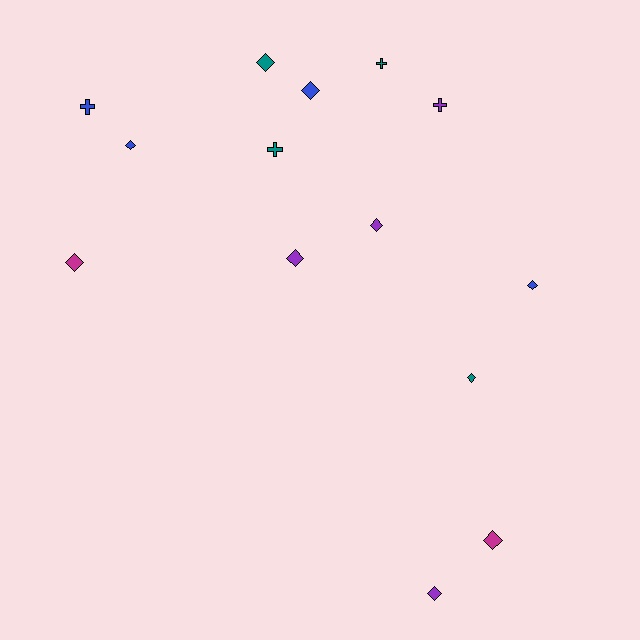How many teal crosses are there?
There are 2 teal crosses.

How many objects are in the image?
There are 14 objects.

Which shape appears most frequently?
Diamond, with 10 objects.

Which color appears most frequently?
Purple, with 4 objects.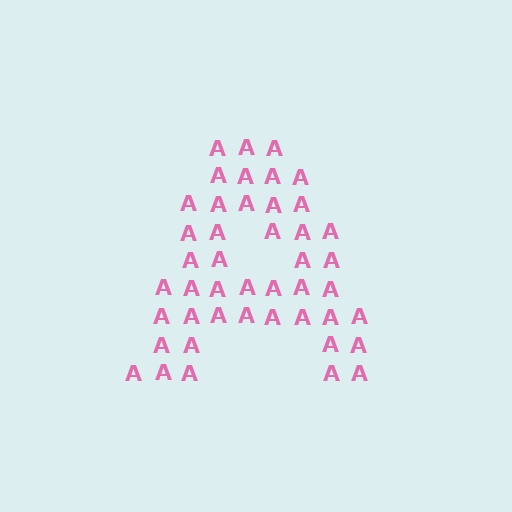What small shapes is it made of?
It is made of small letter A's.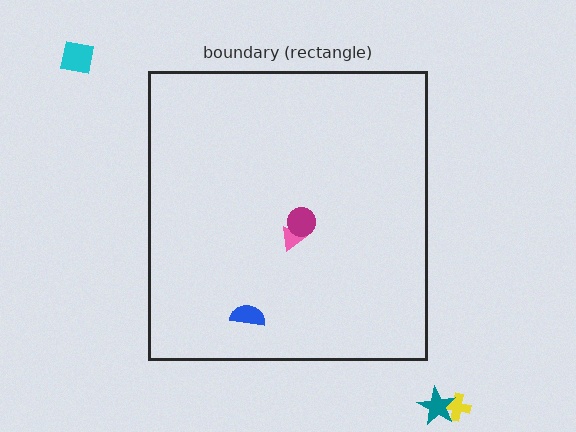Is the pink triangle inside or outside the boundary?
Inside.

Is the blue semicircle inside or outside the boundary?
Inside.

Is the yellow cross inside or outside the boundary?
Outside.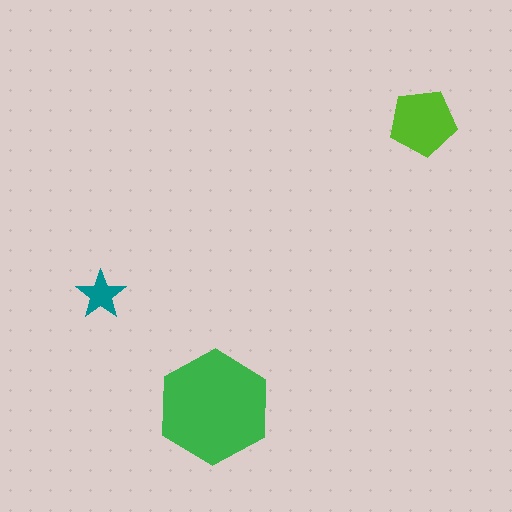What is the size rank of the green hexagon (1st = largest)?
1st.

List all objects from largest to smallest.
The green hexagon, the lime pentagon, the teal star.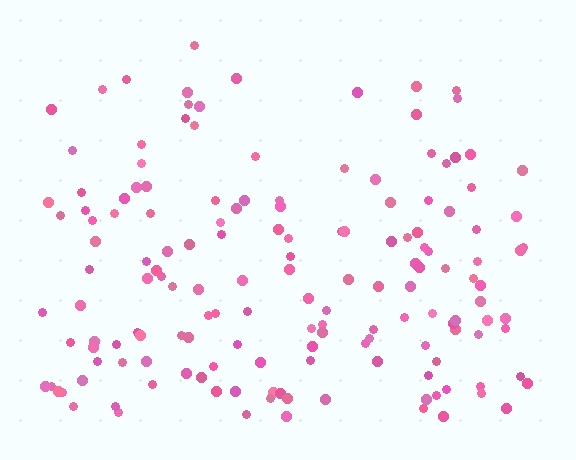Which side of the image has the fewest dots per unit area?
The top.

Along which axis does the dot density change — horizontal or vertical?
Vertical.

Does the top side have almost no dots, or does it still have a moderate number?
Still a moderate number, just noticeably fewer than the bottom.